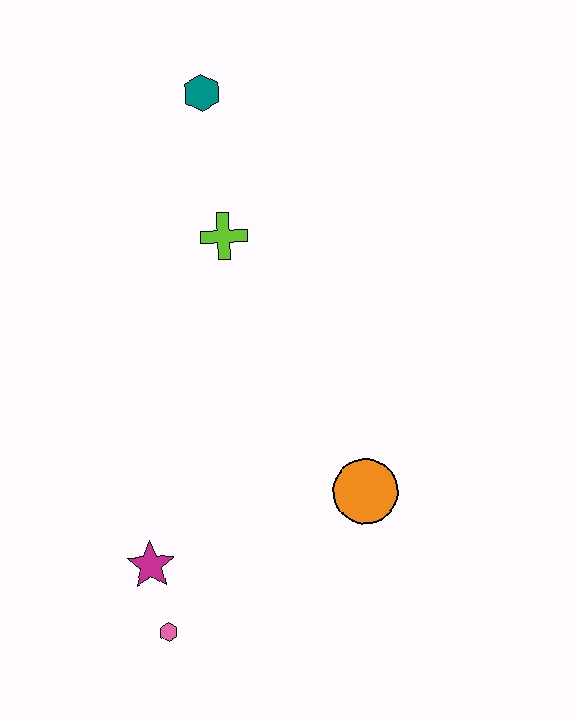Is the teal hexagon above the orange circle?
Yes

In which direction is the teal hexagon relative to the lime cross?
The teal hexagon is above the lime cross.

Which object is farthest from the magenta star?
The teal hexagon is farthest from the magenta star.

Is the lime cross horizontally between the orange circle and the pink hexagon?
Yes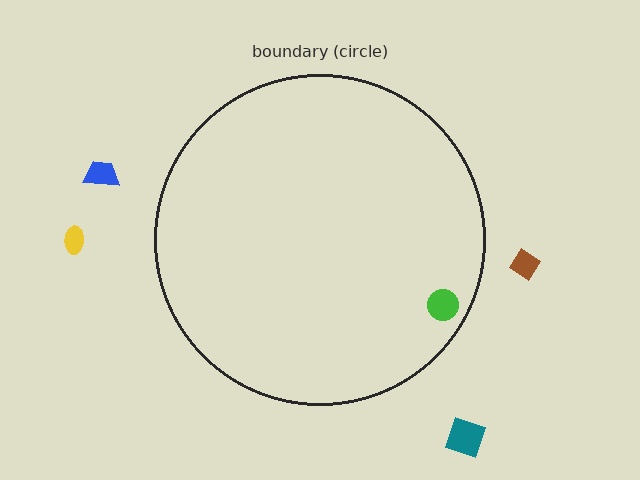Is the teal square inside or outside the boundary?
Outside.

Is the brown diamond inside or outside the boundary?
Outside.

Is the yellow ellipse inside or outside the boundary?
Outside.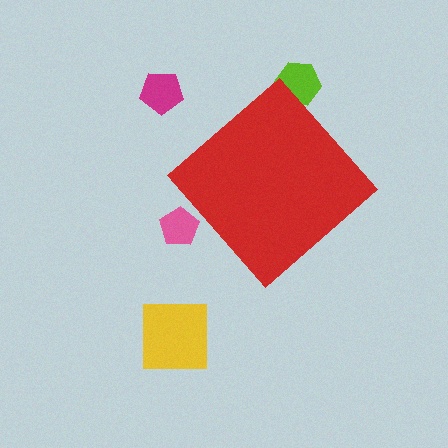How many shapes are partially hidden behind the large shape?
2 shapes are partially hidden.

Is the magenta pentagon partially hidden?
No, the magenta pentagon is fully visible.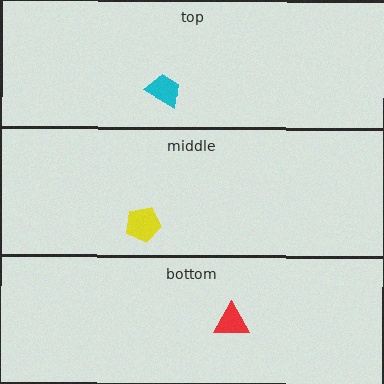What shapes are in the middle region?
The yellow pentagon.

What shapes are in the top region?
The cyan trapezoid.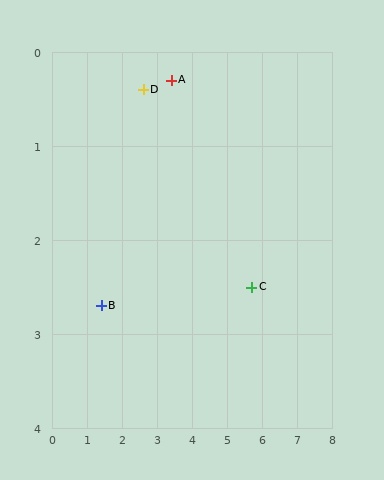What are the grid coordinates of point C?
Point C is at approximately (5.7, 2.5).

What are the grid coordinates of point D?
Point D is at approximately (2.6, 0.4).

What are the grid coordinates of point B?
Point B is at approximately (1.4, 2.7).